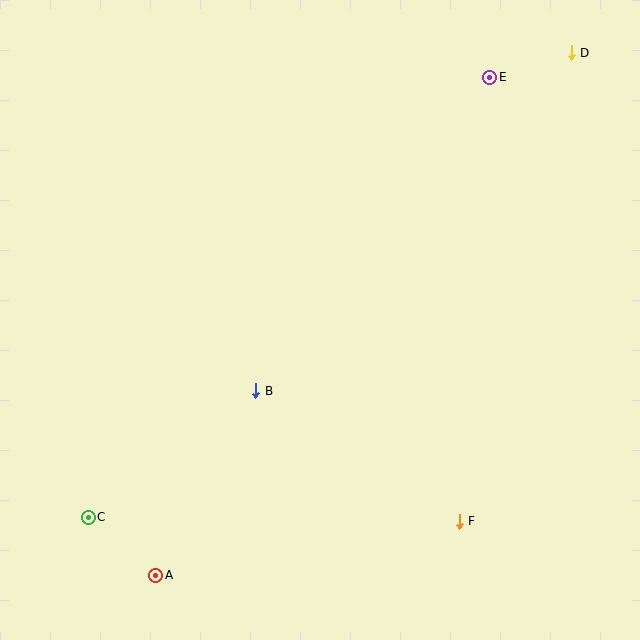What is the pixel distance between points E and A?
The distance between E and A is 600 pixels.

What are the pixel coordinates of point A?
Point A is at (156, 575).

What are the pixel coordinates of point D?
Point D is at (571, 53).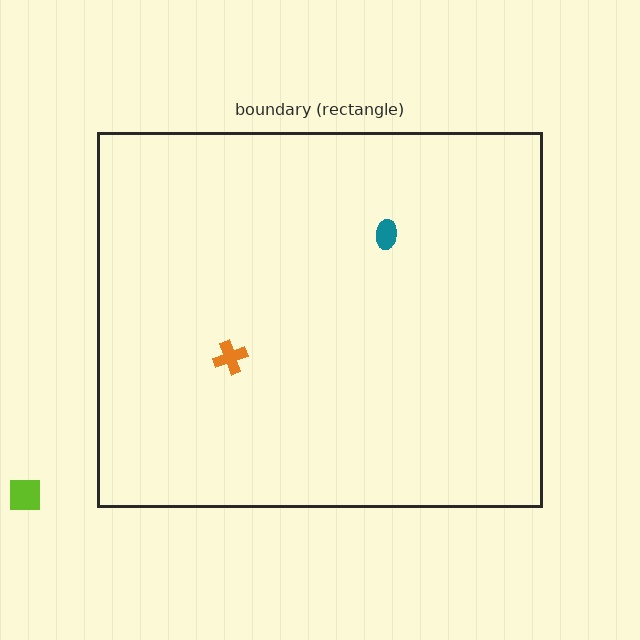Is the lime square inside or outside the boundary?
Outside.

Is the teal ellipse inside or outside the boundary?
Inside.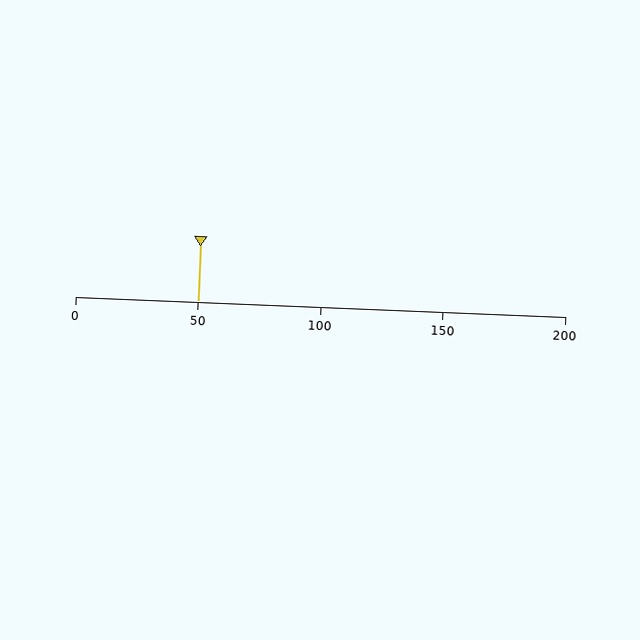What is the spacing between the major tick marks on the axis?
The major ticks are spaced 50 apart.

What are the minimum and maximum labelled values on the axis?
The axis runs from 0 to 200.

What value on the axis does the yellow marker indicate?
The marker indicates approximately 50.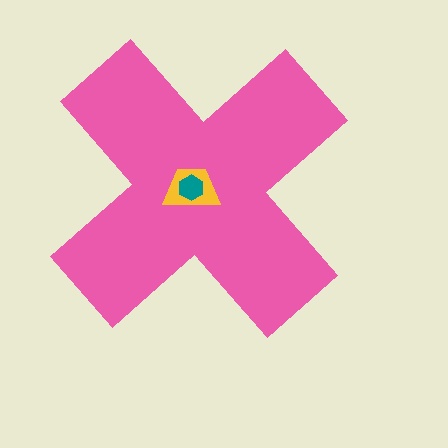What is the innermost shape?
The teal hexagon.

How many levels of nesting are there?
3.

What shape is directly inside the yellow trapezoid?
The teal hexagon.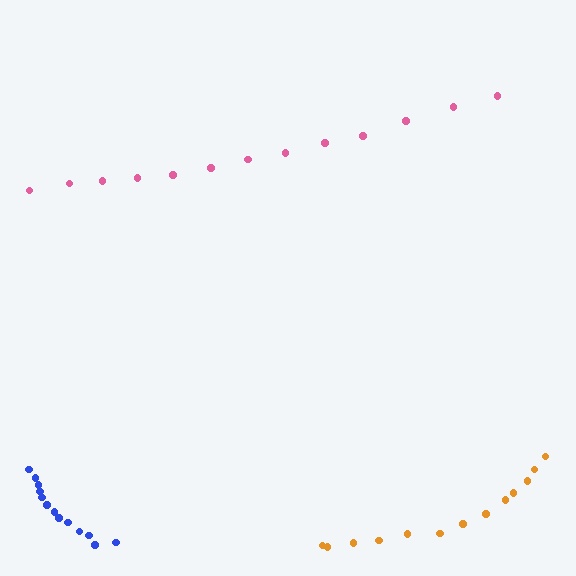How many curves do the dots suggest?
There are 3 distinct paths.